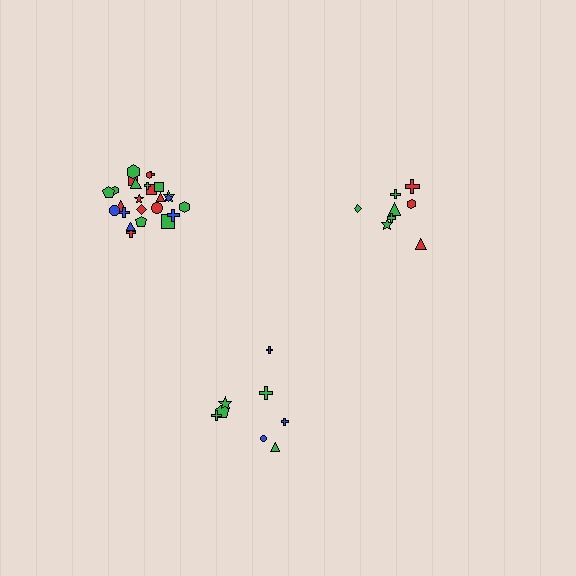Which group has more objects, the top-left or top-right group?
The top-left group.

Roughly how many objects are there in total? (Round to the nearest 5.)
Roughly 40 objects in total.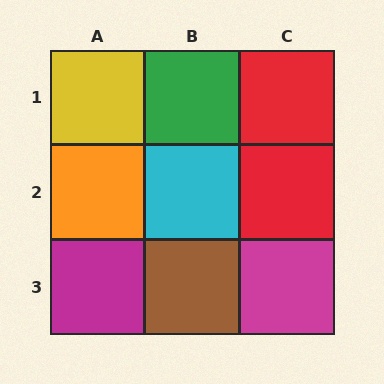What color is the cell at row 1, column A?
Yellow.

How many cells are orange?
1 cell is orange.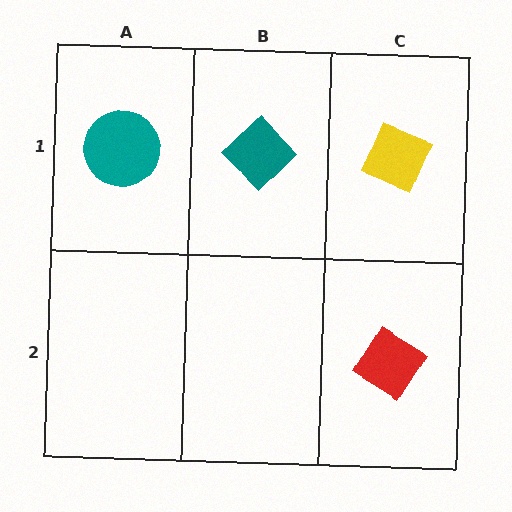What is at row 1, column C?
A yellow diamond.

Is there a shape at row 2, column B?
No, that cell is empty.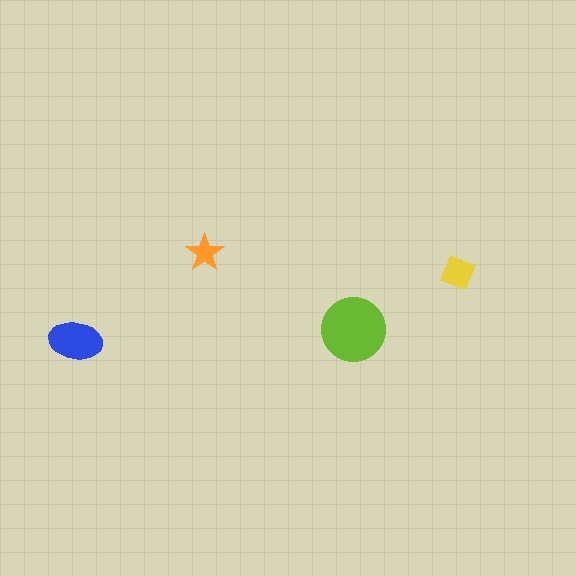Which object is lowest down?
The blue ellipse is bottommost.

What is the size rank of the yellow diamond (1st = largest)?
3rd.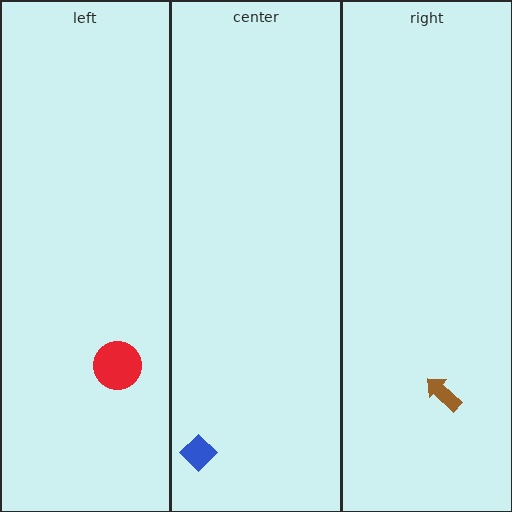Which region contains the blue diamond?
The center region.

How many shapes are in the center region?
1.